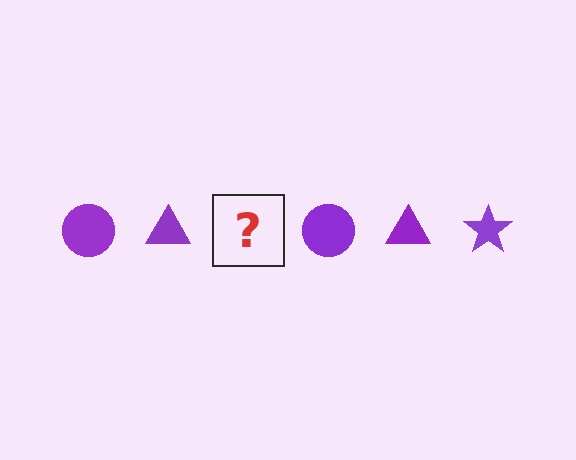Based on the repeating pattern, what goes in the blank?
The blank should be a purple star.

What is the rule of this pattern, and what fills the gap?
The rule is that the pattern cycles through circle, triangle, star shapes in purple. The gap should be filled with a purple star.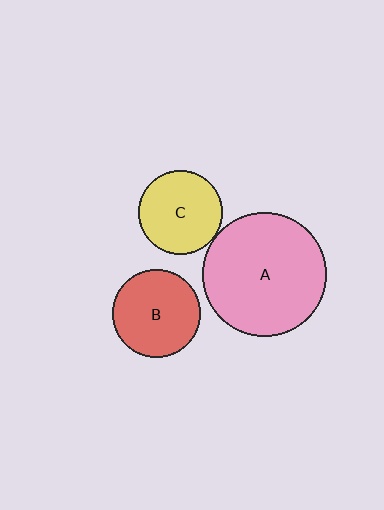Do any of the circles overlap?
No, none of the circles overlap.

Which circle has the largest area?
Circle A (pink).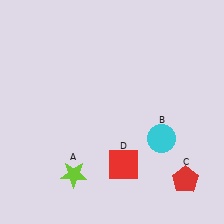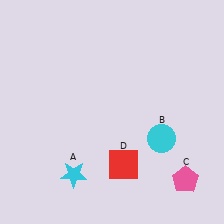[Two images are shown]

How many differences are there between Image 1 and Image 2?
There are 2 differences between the two images.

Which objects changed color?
A changed from lime to cyan. C changed from red to pink.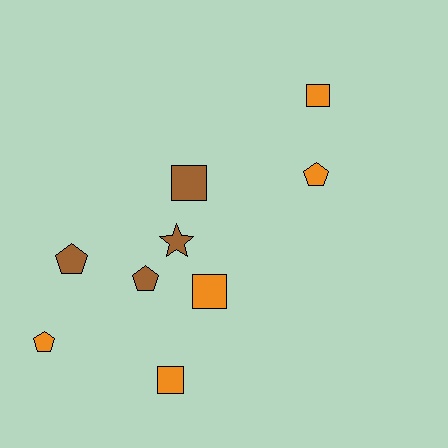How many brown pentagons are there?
There are 2 brown pentagons.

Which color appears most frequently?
Orange, with 5 objects.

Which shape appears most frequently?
Pentagon, with 4 objects.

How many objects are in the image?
There are 9 objects.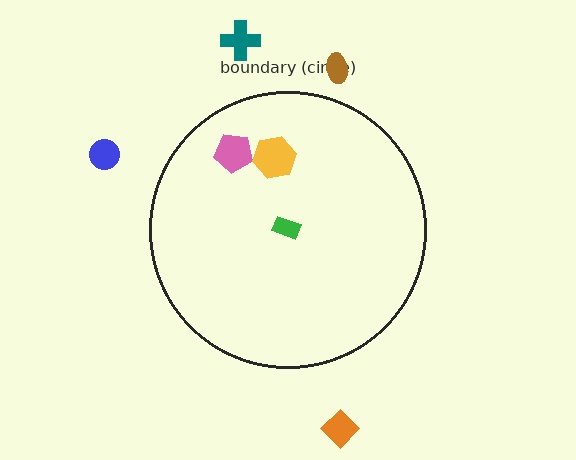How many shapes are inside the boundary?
3 inside, 4 outside.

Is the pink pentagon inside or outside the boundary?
Inside.